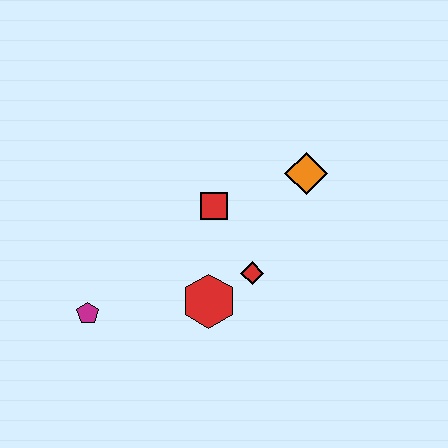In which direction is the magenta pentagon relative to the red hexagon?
The magenta pentagon is to the left of the red hexagon.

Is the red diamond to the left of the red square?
No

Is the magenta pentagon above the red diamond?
No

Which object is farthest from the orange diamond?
The magenta pentagon is farthest from the orange diamond.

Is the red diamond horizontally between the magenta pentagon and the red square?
No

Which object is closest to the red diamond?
The red hexagon is closest to the red diamond.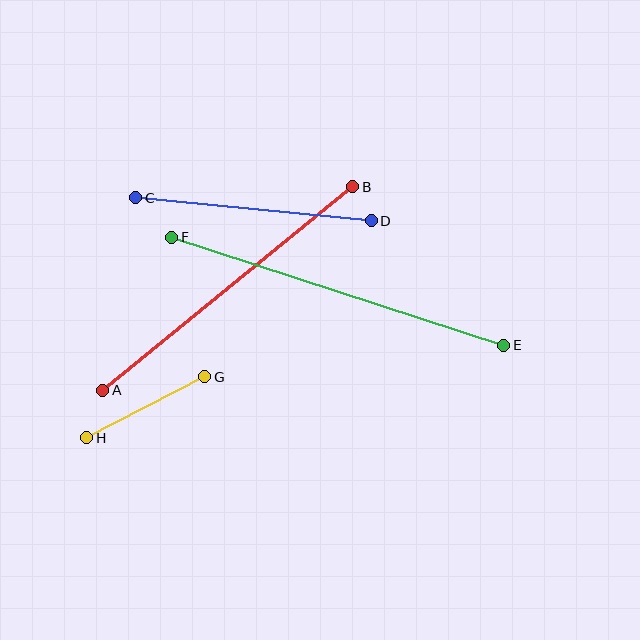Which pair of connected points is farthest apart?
Points E and F are farthest apart.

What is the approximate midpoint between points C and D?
The midpoint is at approximately (253, 209) pixels.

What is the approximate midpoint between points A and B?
The midpoint is at approximately (228, 289) pixels.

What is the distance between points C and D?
The distance is approximately 236 pixels.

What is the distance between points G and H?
The distance is approximately 133 pixels.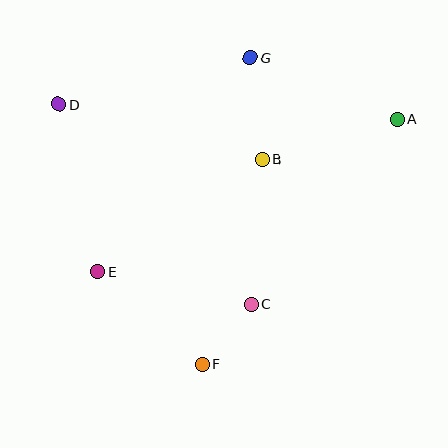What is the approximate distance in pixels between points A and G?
The distance between A and G is approximately 159 pixels.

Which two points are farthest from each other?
Points A and D are farthest from each other.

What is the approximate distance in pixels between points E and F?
The distance between E and F is approximately 139 pixels.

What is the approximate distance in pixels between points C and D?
The distance between C and D is approximately 278 pixels.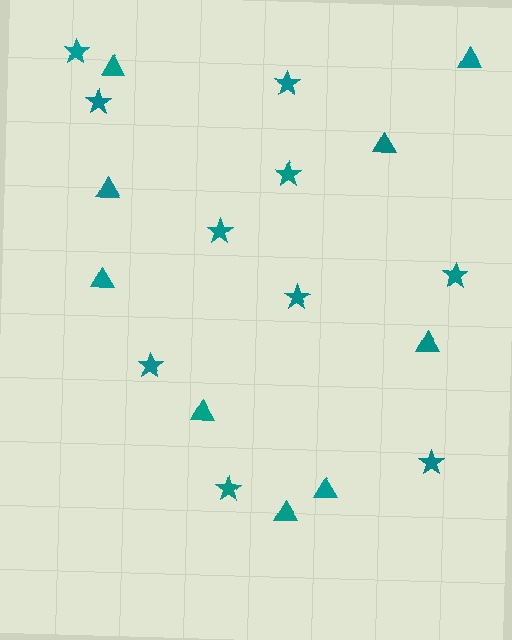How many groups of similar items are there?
There are 2 groups: one group of triangles (9) and one group of stars (10).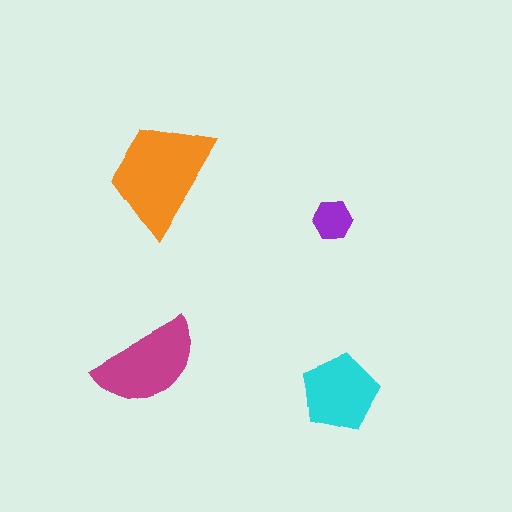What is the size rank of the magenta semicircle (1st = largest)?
2nd.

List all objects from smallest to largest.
The purple hexagon, the cyan pentagon, the magenta semicircle, the orange trapezoid.